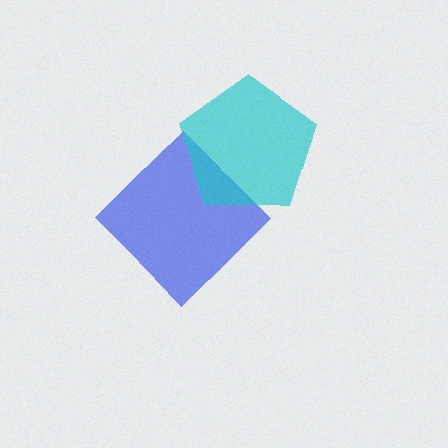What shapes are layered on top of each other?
The layered shapes are: a blue diamond, a cyan pentagon.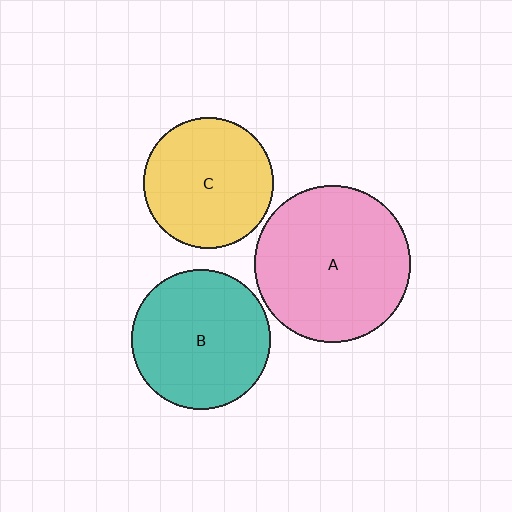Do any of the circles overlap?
No, none of the circles overlap.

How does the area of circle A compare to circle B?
Approximately 1.3 times.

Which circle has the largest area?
Circle A (pink).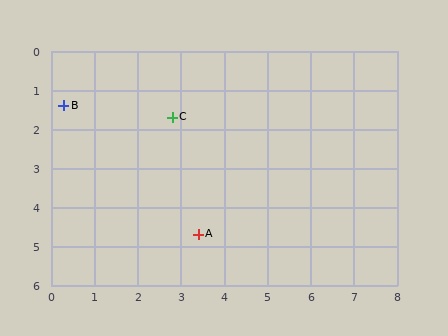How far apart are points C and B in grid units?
Points C and B are about 2.5 grid units apart.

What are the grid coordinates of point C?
Point C is at approximately (2.8, 1.7).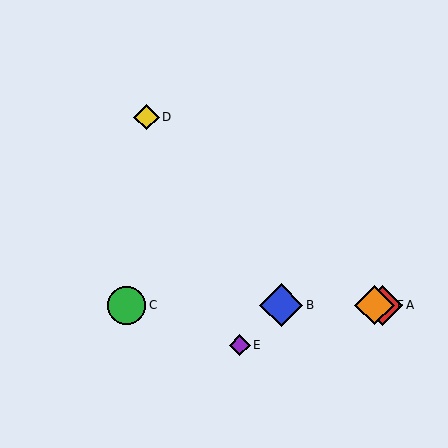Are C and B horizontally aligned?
Yes, both are at y≈305.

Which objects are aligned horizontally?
Objects A, B, C, F are aligned horizontally.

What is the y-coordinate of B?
Object B is at y≈305.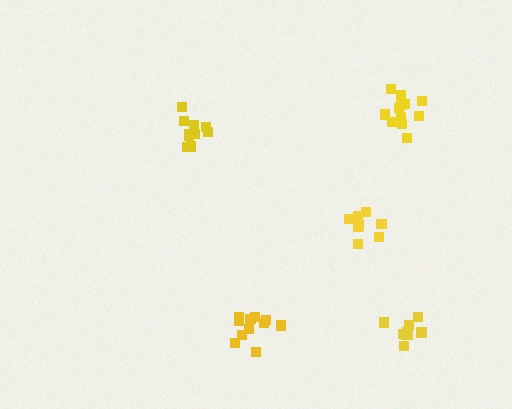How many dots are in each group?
Group 1: 10 dots, Group 2: 9 dots, Group 3: 11 dots, Group 4: 8 dots, Group 5: 12 dots (50 total).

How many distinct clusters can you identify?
There are 5 distinct clusters.